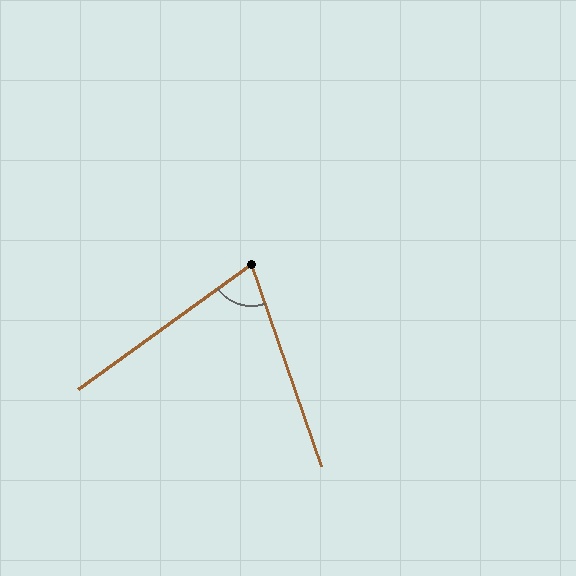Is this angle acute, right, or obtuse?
It is acute.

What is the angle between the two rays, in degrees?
Approximately 73 degrees.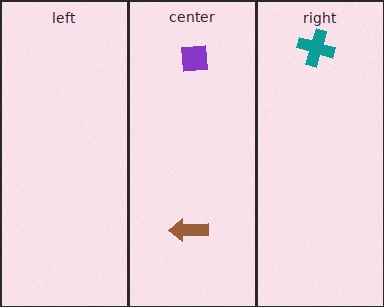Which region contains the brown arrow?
The center region.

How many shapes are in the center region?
2.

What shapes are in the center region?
The purple square, the brown arrow.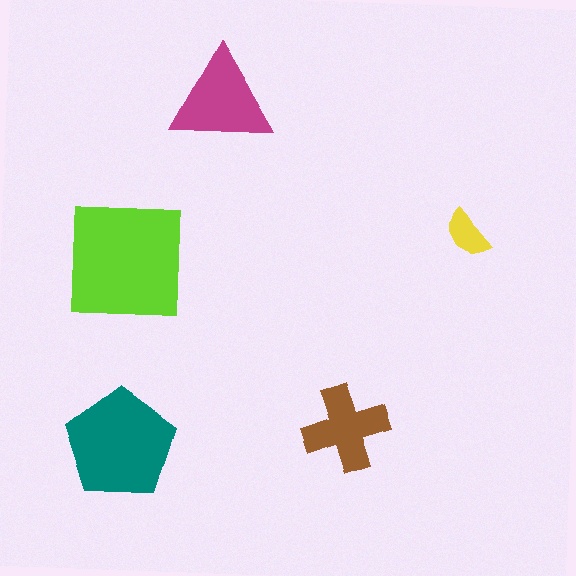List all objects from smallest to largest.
The yellow semicircle, the brown cross, the magenta triangle, the teal pentagon, the lime square.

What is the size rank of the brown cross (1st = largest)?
4th.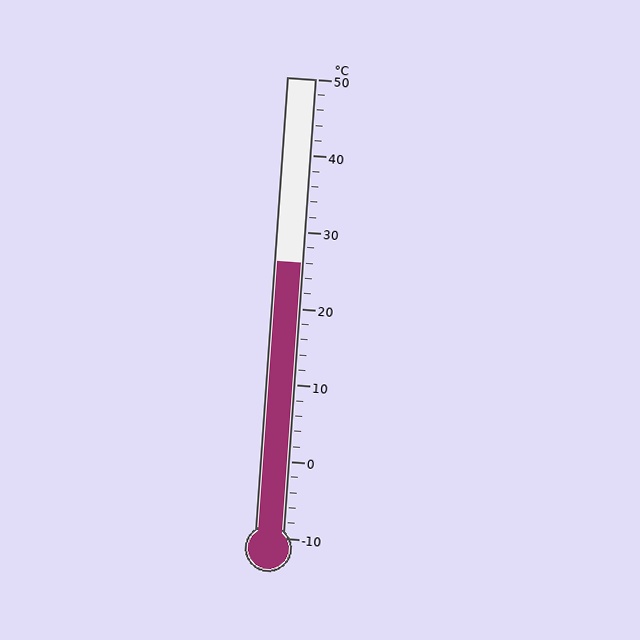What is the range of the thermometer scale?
The thermometer scale ranges from -10°C to 50°C.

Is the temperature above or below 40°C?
The temperature is below 40°C.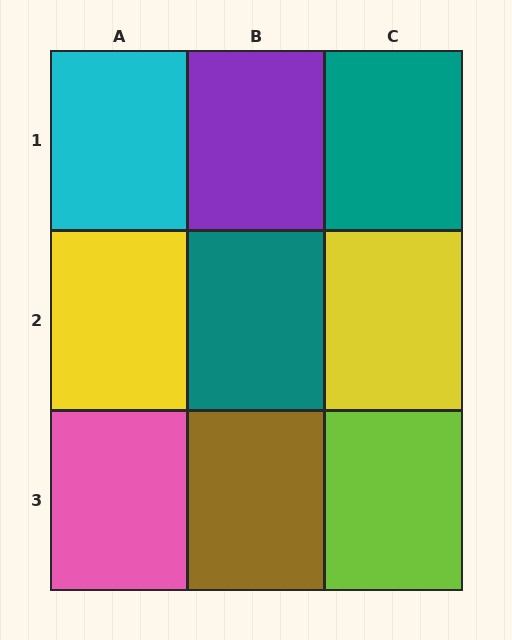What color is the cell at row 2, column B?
Teal.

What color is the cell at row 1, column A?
Cyan.